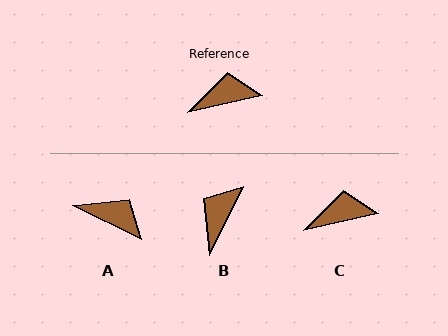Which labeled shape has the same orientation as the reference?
C.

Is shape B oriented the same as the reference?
No, it is off by about 51 degrees.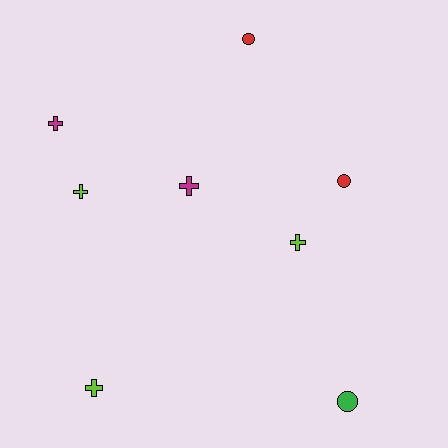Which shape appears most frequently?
Cross, with 5 objects.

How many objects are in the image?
There are 8 objects.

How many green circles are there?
There is 1 green circle.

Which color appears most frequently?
Lime, with 3 objects.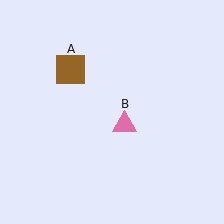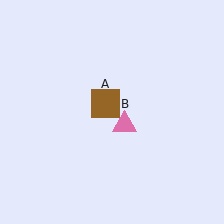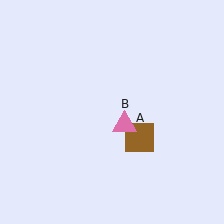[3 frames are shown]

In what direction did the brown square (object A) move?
The brown square (object A) moved down and to the right.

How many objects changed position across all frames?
1 object changed position: brown square (object A).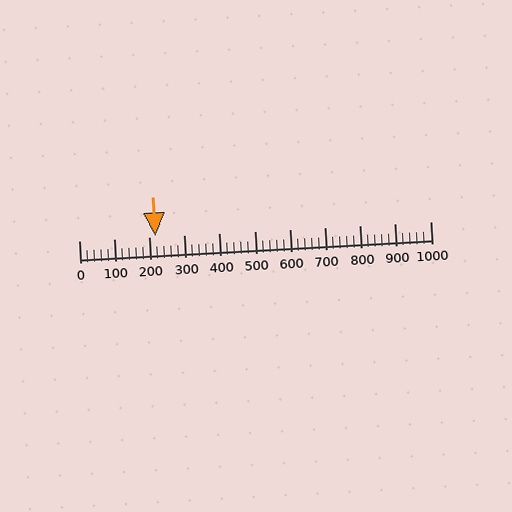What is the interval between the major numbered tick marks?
The major tick marks are spaced 100 units apart.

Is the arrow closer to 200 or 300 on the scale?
The arrow is closer to 200.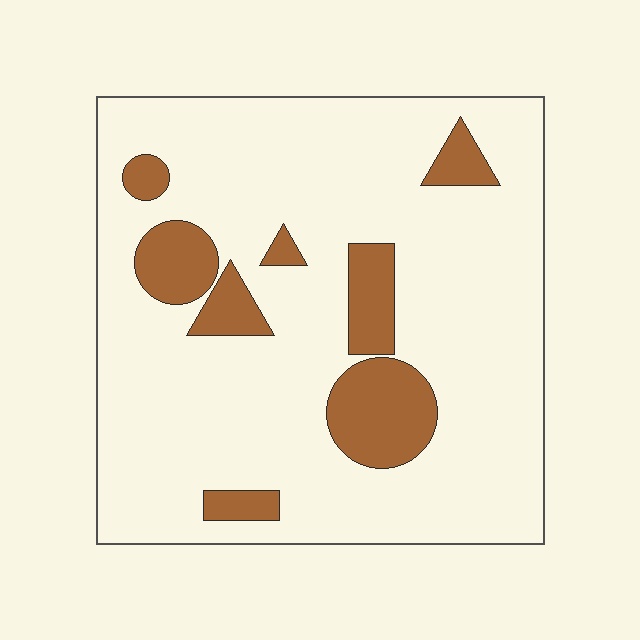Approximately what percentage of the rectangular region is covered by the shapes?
Approximately 15%.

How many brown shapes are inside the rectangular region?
8.